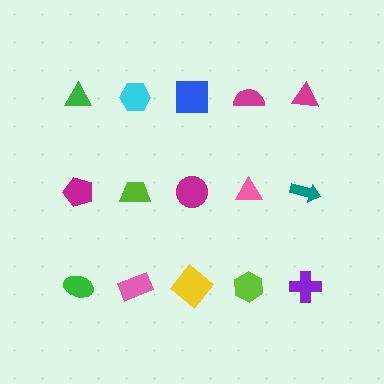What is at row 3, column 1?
A green ellipse.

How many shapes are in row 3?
5 shapes.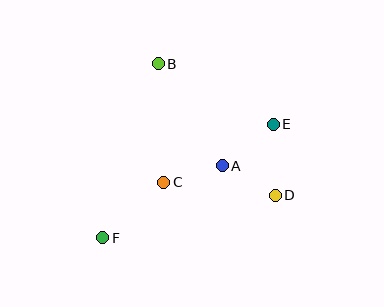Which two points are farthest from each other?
Points E and F are farthest from each other.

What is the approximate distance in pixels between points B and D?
The distance between B and D is approximately 176 pixels.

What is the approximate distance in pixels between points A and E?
The distance between A and E is approximately 66 pixels.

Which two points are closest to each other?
Points A and C are closest to each other.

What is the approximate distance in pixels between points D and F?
The distance between D and F is approximately 177 pixels.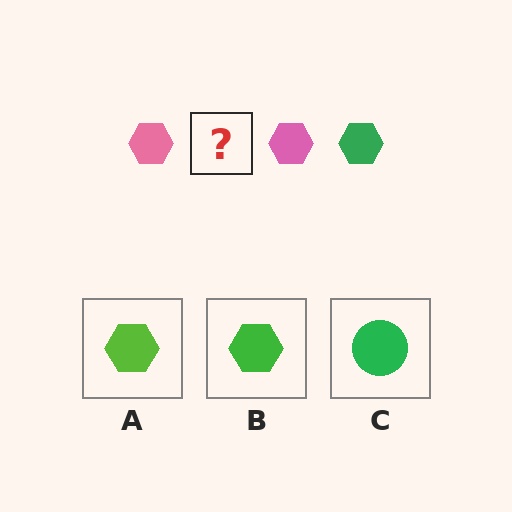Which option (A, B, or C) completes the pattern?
B.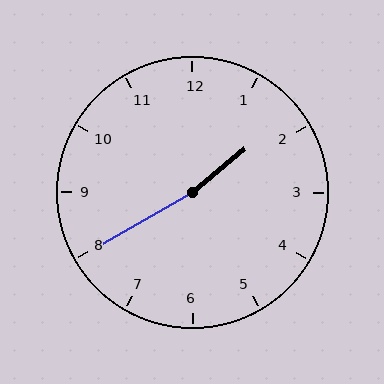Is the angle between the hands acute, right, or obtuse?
It is obtuse.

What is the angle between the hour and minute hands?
Approximately 170 degrees.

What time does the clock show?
1:40.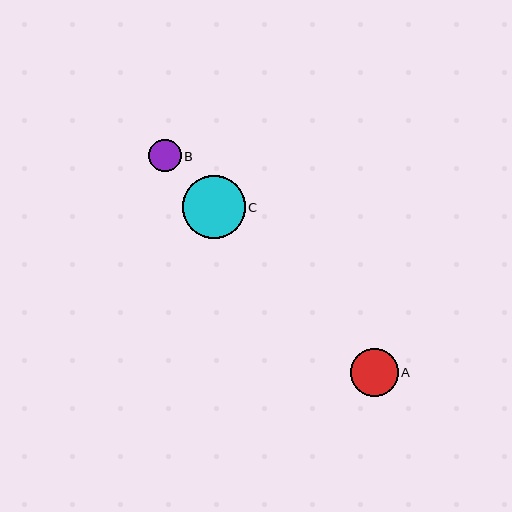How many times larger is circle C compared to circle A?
Circle C is approximately 1.3 times the size of circle A.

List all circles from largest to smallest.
From largest to smallest: C, A, B.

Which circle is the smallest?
Circle B is the smallest with a size of approximately 32 pixels.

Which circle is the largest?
Circle C is the largest with a size of approximately 62 pixels.